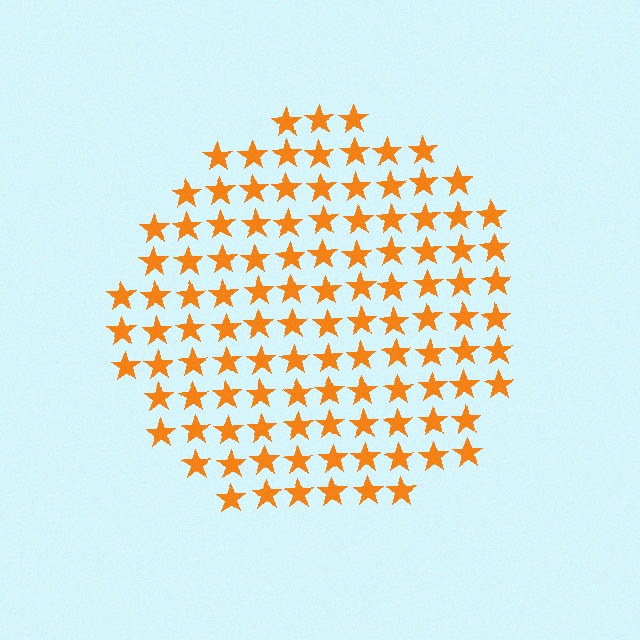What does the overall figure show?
The overall figure shows a circle.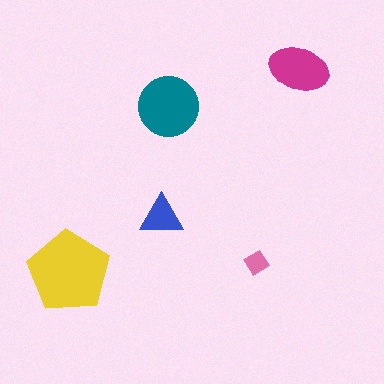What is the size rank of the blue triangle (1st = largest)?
4th.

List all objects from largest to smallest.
The yellow pentagon, the teal circle, the magenta ellipse, the blue triangle, the pink diamond.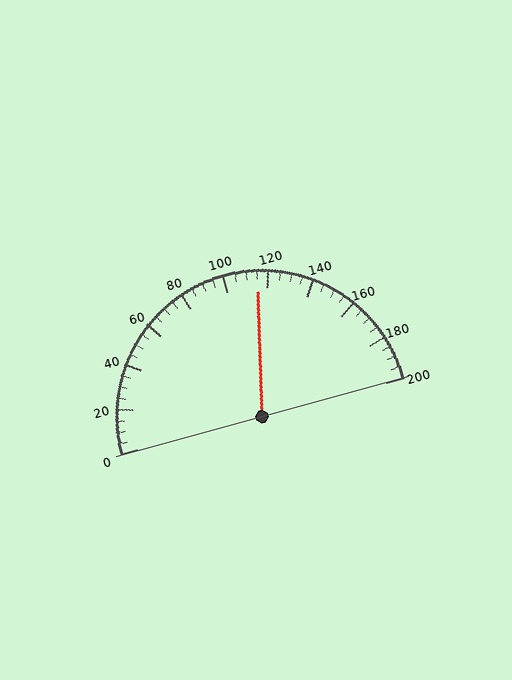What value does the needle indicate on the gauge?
The needle indicates approximately 115.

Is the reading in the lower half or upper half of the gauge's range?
The reading is in the upper half of the range (0 to 200).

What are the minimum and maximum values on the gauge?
The gauge ranges from 0 to 200.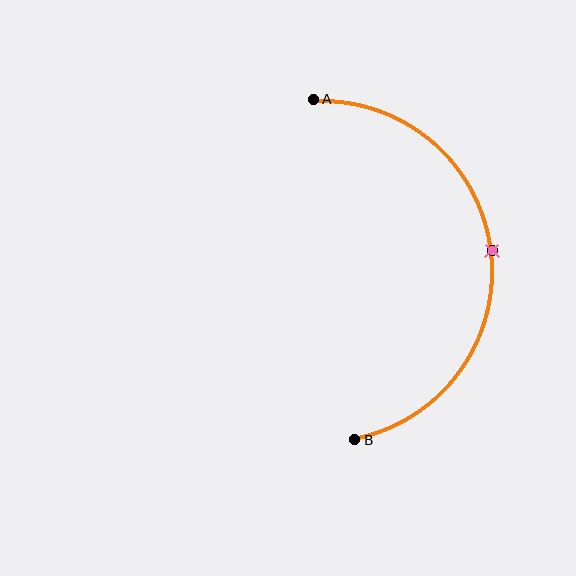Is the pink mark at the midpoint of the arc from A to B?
Yes. The pink mark lies on the arc at equal arc-length from both A and B — it is the arc midpoint.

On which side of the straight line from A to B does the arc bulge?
The arc bulges to the right of the straight line connecting A and B.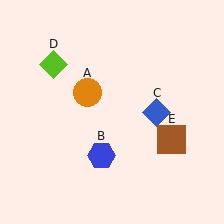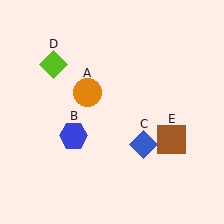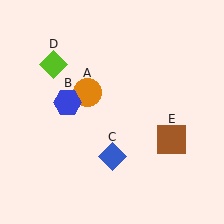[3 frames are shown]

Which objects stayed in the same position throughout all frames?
Orange circle (object A) and lime diamond (object D) and brown square (object E) remained stationary.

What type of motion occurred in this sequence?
The blue hexagon (object B), blue diamond (object C) rotated clockwise around the center of the scene.